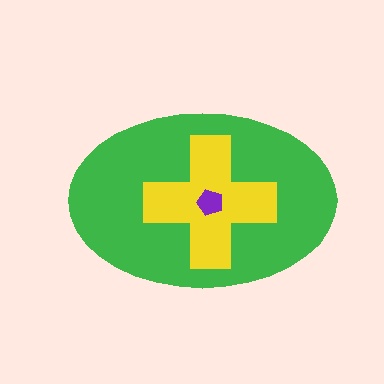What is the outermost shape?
The green ellipse.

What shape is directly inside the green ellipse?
The yellow cross.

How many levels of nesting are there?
3.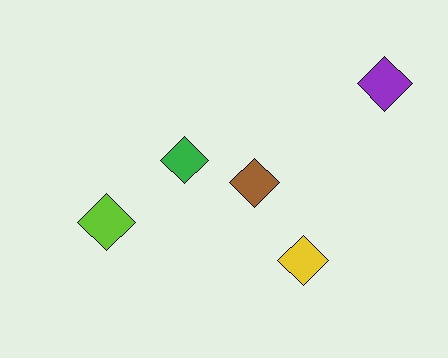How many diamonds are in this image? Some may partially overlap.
There are 5 diamonds.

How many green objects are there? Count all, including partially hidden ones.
There is 1 green object.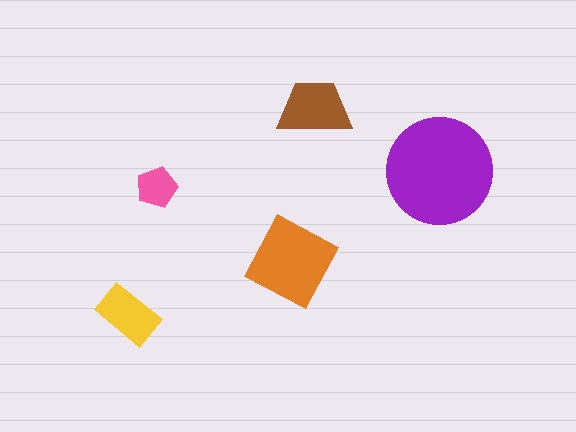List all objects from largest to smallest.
The purple circle, the orange square, the brown trapezoid, the yellow rectangle, the pink pentagon.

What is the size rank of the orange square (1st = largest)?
2nd.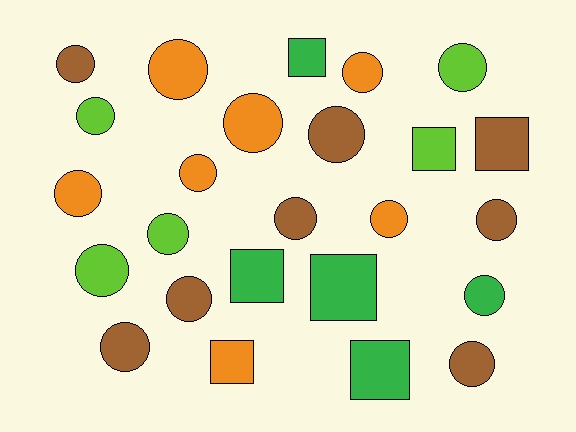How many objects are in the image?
There are 25 objects.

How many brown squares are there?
There is 1 brown square.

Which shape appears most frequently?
Circle, with 18 objects.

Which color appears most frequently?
Brown, with 8 objects.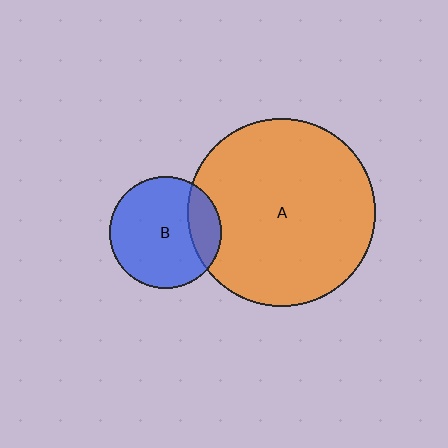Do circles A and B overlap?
Yes.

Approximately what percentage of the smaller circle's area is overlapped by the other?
Approximately 20%.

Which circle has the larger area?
Circle A (orange).